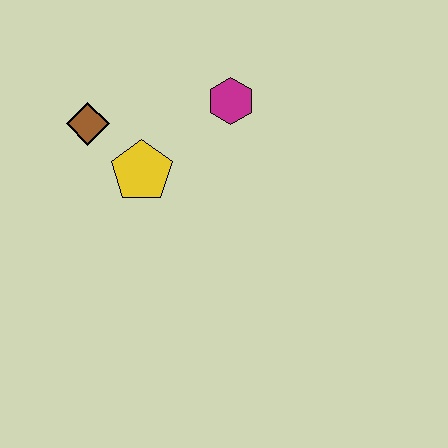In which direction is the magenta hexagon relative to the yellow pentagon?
The magenta hexagon is to the right of the yellow pentagon.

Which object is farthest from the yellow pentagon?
The magenta hexagon is farthest from the yellow pentagon.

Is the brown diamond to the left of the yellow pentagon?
Yes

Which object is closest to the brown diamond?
The yellow pentagon is closest to the brown diamond.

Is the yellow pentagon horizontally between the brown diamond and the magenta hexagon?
Yes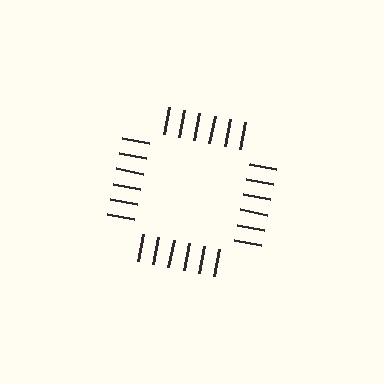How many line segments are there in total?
24 — 6 along each of the 4 edges.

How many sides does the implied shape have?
4 sides — the line-ends trace a square.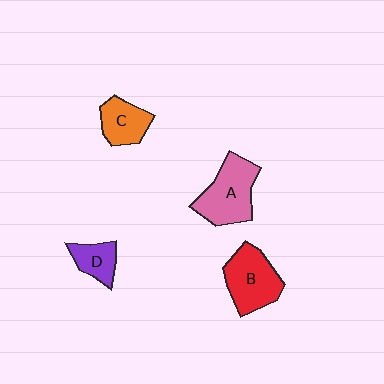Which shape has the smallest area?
Shape D (purple).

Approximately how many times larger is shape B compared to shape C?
Approximately 1.5 times.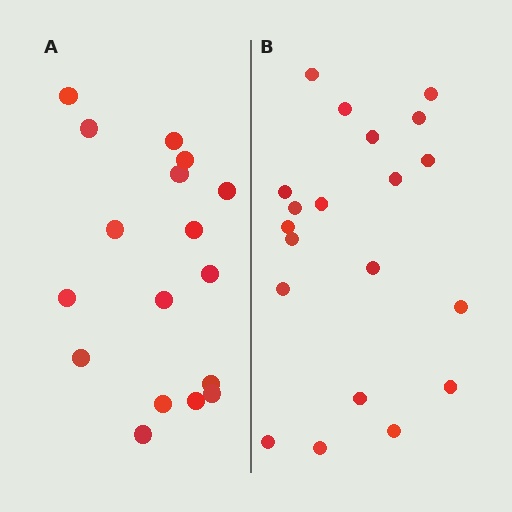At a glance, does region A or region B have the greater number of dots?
Region B (the right region) has more dots.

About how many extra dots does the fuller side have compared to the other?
Region B has just a few more — roughly 2 or 3 more dots than region A.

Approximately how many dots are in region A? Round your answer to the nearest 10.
About 20 dots. (The exact count is 17, which rounds to 20.)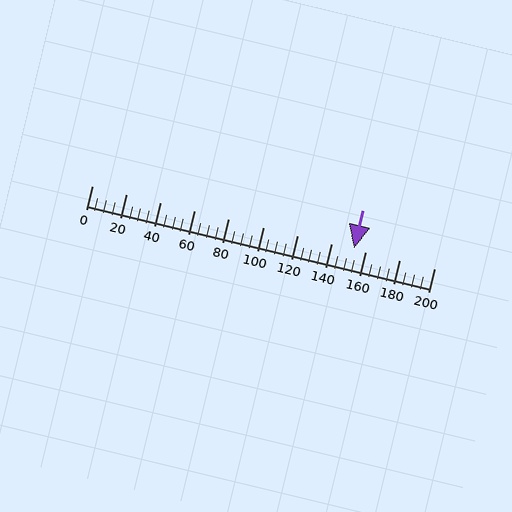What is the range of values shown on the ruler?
The ruler shows values from 0 to 200.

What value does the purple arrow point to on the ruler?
The purple arrow points to approximately 153.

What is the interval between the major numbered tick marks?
The major tick marks are spaced 20 units apart.